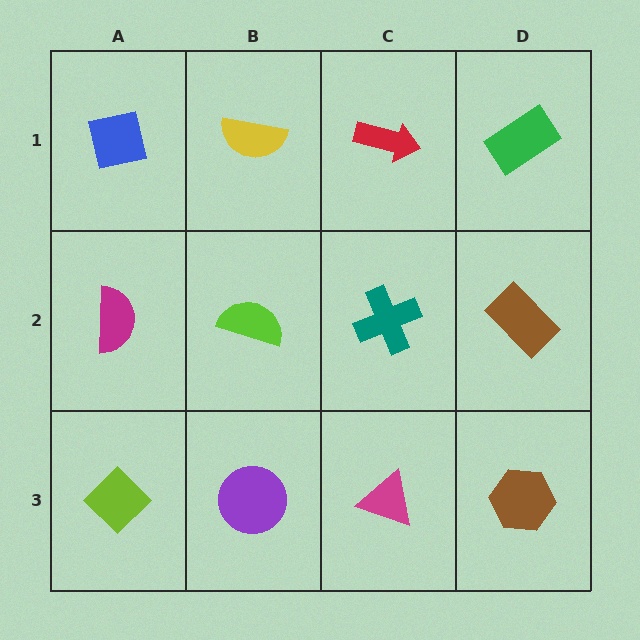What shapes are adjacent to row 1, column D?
A brown rectangle (row 2, column D), a red arrow (row 1, column C).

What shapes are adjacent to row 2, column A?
A blue square (row 1, column A), a lime diamond (row 3, column A), a lime semicircle (row 2, column B).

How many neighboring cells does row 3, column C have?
3.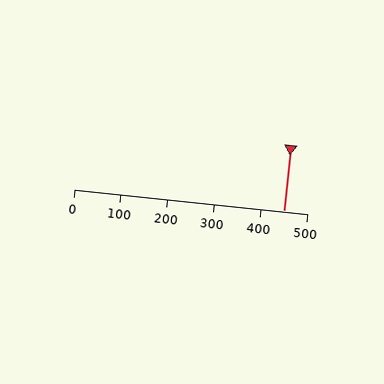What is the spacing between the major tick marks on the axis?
The major ticks are spaced 100 apart.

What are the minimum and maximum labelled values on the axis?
The axis runs from 0 to 500.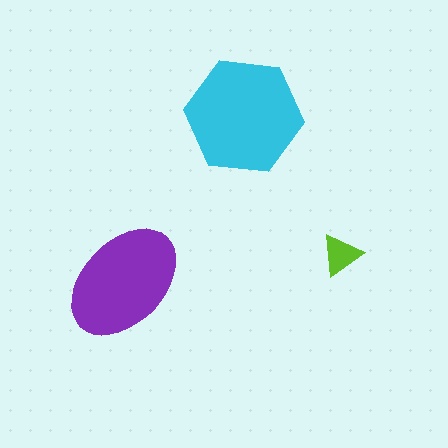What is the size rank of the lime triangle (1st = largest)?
3rd.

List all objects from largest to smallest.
The cyan hexagon, the purple ellipse, the lime triangle.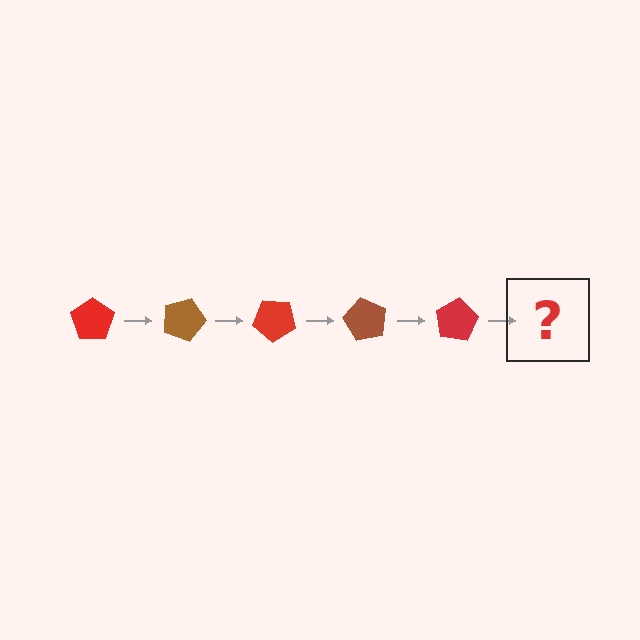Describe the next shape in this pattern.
It should be a brown pentagon, rotated 100 degrees from the start.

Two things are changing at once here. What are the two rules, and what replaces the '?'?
The two rules are that it rotates 20 degrees each step and the color cycles through red and brown. The '?' should be a brown pentagon, rotated 100 degrees from the start.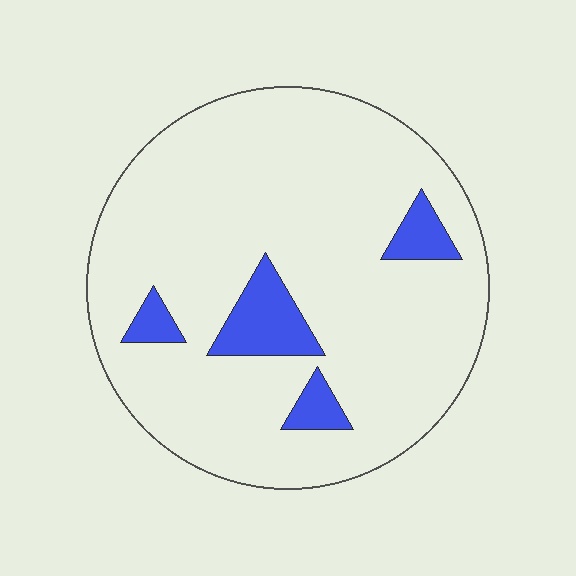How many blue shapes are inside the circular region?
4.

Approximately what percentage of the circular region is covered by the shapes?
Approximately 10%.